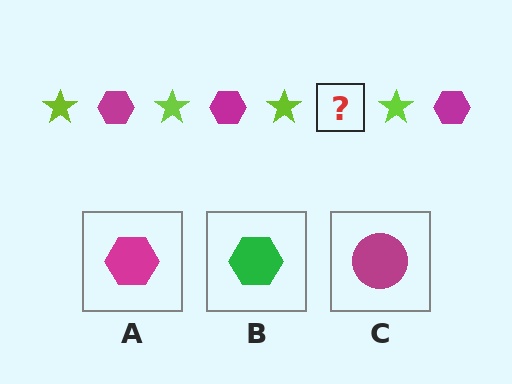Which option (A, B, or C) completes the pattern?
A.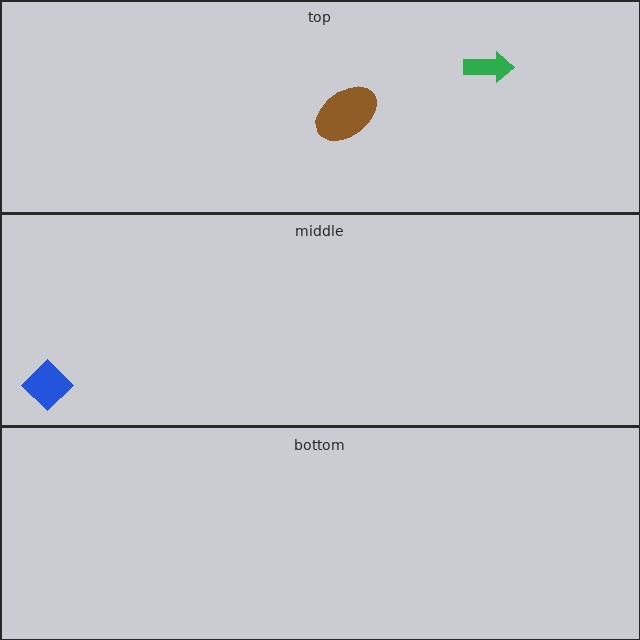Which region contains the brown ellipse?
The top region.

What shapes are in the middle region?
The blue diamond.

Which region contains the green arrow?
The top region.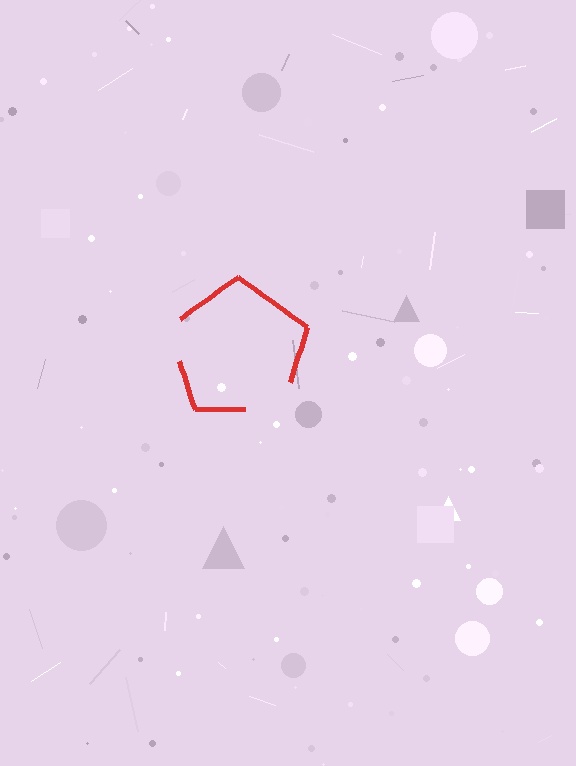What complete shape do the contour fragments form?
The contour fragments form a pentagon.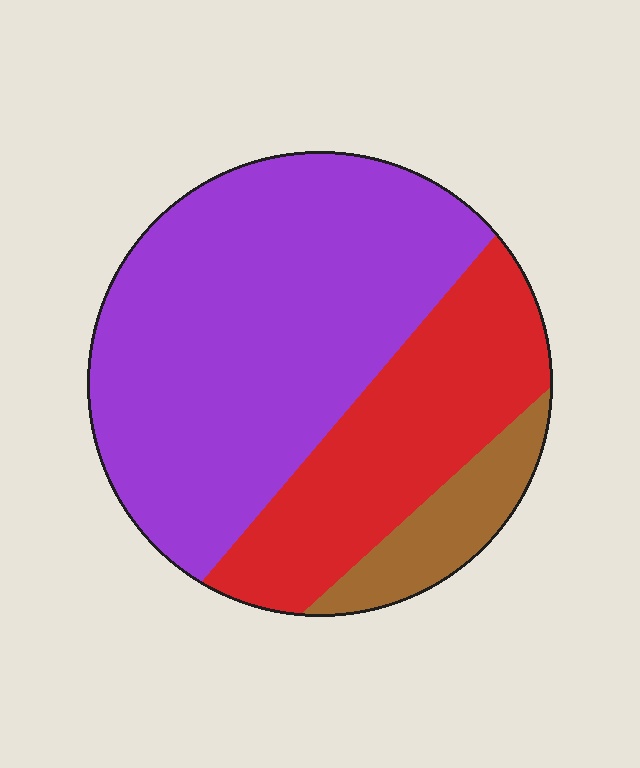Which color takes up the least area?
Brown, at roughly 10%.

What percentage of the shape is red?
Red covers about 30% of the shape.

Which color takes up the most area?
Purple, at roughly 60%.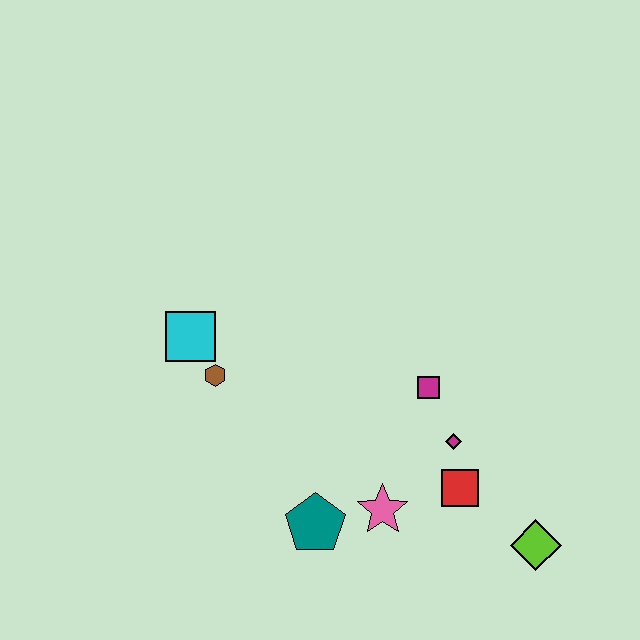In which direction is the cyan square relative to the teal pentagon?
The cyan square is above the teal pentagon.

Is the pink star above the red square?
No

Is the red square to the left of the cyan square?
No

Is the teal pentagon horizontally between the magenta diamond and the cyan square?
Yes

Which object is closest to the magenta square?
The magenta diamond is closest to the magenta square.